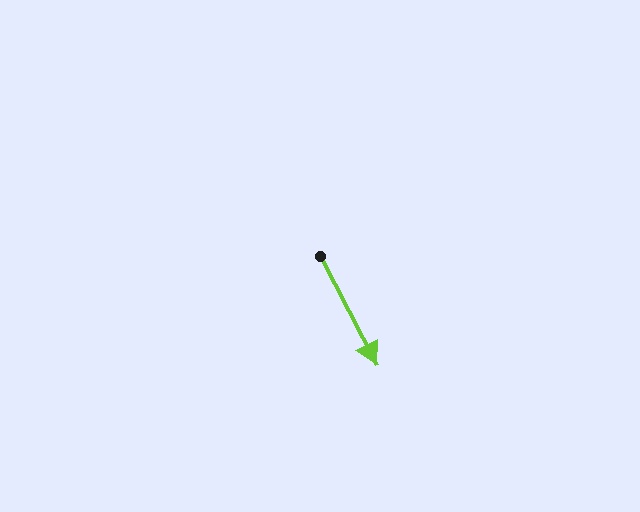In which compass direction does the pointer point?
Southeast.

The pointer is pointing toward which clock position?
Roughly 5 o'clock.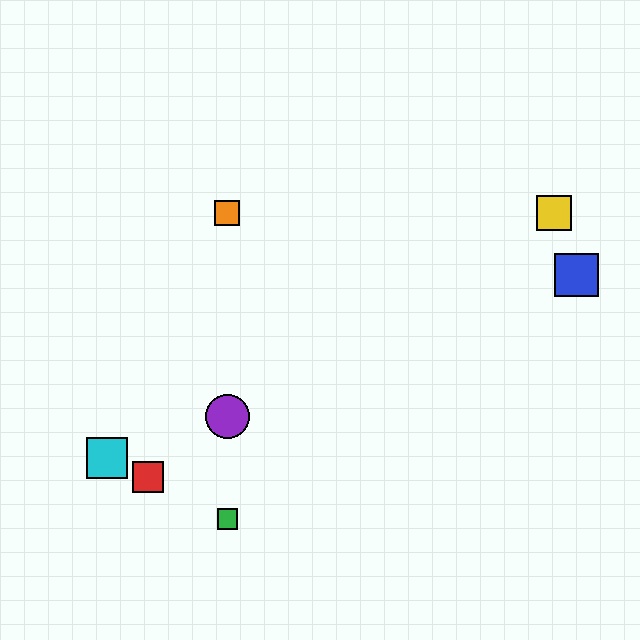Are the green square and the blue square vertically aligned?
No, the green square is at x≈227 and the blue square is at x≈577.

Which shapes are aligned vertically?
The green square, the purple circle, the orange square are aligned vertically.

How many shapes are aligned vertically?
3 shapes (the green square, the purple circle, the orange square) are aligned vertically.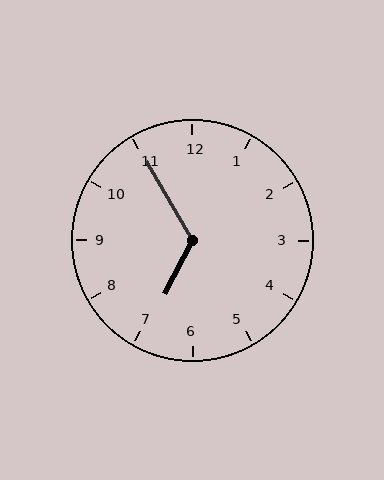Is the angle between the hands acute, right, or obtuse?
It is obtuse.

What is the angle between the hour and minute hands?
Approximately 122 degrees.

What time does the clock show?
6:55.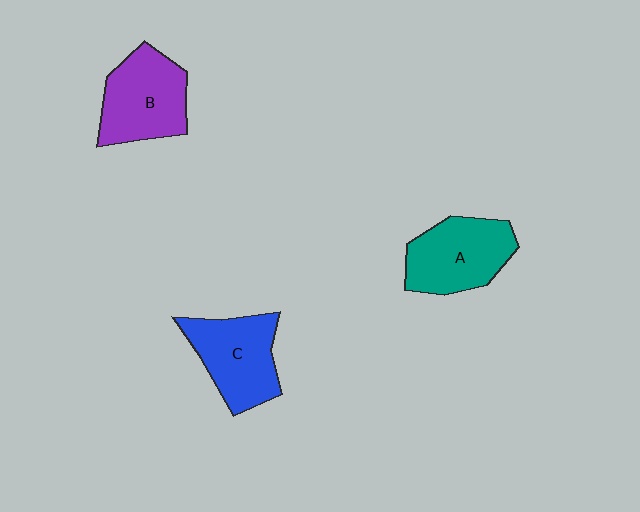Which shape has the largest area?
Shape B (purple).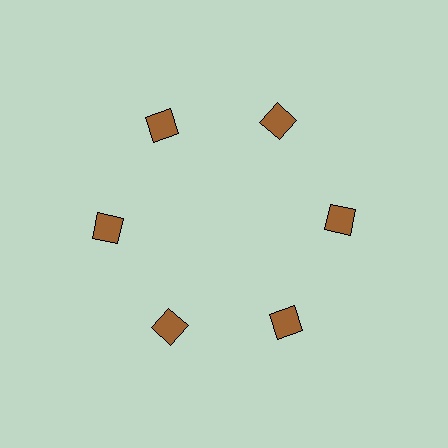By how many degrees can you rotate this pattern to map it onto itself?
The pattern maps onto itself every 60 degrees of rotation.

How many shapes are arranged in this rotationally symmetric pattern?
There are 6 shapes, arranged in 6 groups of 1.